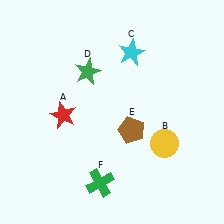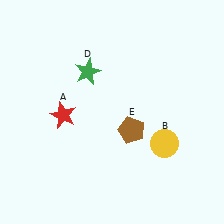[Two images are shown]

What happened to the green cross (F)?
The green cross (F) was removed in Image 2. It was in the bottom-left area of Image 1.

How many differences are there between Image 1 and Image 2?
There are 2 differences between the two images.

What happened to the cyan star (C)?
The cyan star (C) was removed in Image 2. It was in the top-right area of Image 1.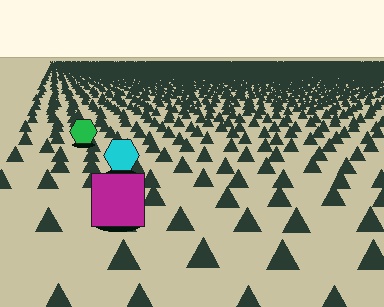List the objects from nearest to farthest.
From nearest to farthest: the magenta square, the cyan hexagon, the green hexagon.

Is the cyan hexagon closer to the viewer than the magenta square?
No. The magenta square is closer — you can tell from the texture gradient: the ground texture is coarser near it.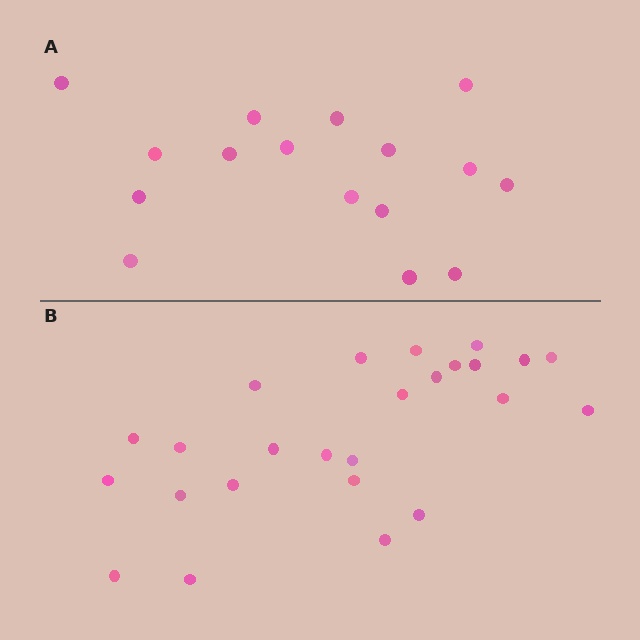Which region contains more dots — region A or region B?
Region B (the bottom region) has more dots.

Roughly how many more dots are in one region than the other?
Region B has roughly 8 or so more dots than region A.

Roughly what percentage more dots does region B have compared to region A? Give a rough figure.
About 55% more.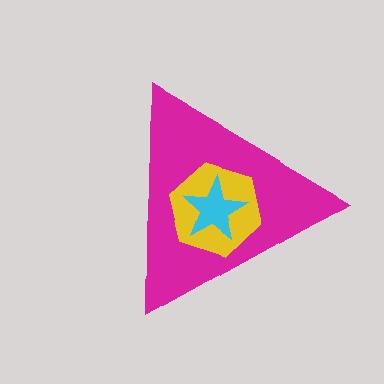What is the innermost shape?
The cyan star.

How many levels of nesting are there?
3.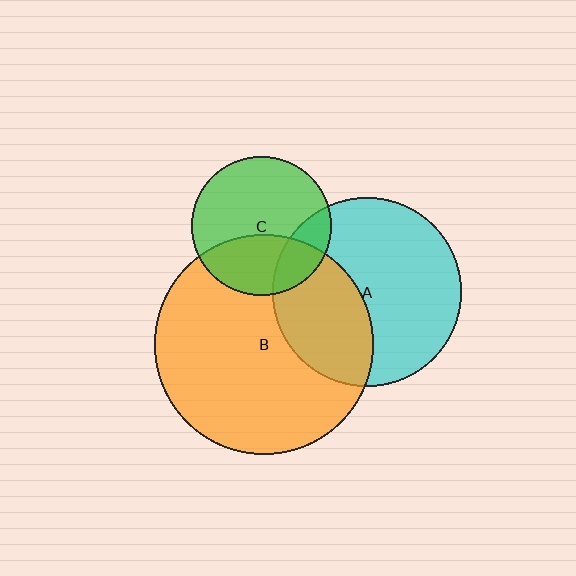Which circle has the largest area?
Circle B (orange).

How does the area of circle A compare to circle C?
Approximately 1.8 times.